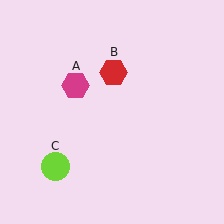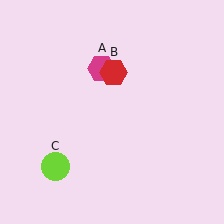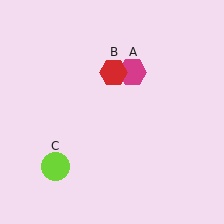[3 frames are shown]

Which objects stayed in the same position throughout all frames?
Red hexagon (object B) and lime circle (object C) remained stationary.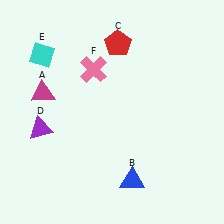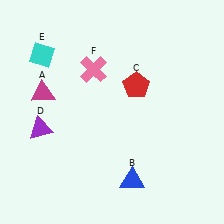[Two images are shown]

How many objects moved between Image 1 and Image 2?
1 object moved between the two images.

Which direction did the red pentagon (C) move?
The red pentagon (C) moved down.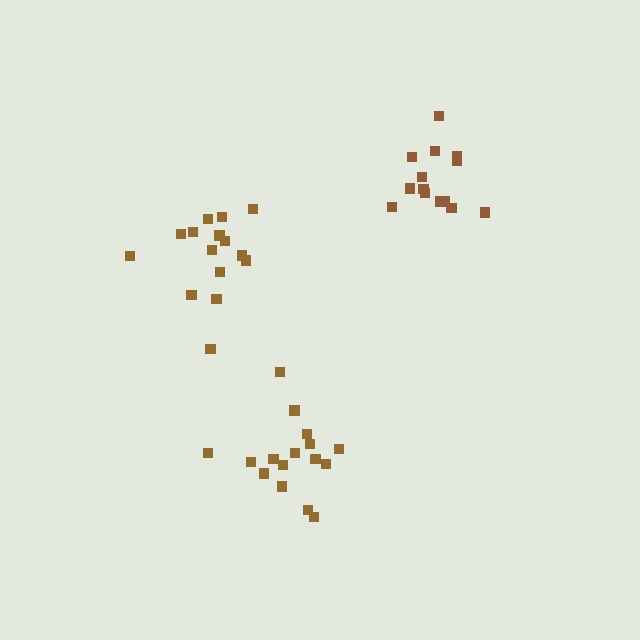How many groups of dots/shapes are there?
There are 3 groups.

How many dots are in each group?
Group 1: 14 dots, Group 2: 15 dots, Group 3: 16 dots (45 total).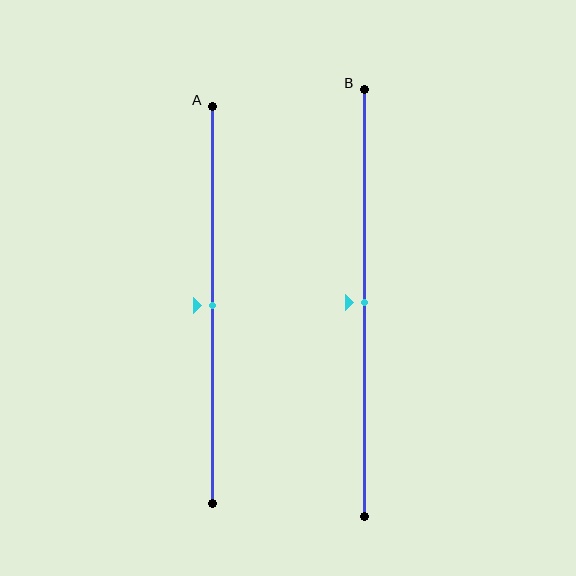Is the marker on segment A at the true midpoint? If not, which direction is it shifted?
Yes, the marker on segment A is at the true midpoint.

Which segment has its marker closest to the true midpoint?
Segment A has its marker closest to the true midpoint.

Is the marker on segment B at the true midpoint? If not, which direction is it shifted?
Yes, the marker on segment B is at the true midpoint.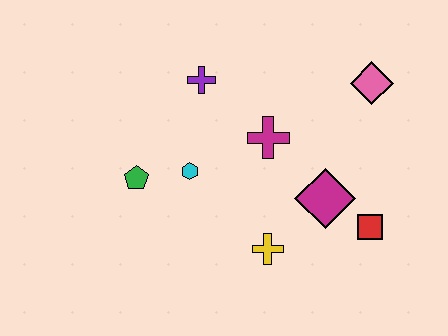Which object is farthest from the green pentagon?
The pink diamond is farthest from the green pentagon.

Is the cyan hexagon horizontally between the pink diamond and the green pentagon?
Yes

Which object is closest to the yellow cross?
The magenta diamond is closest to the yellow cross.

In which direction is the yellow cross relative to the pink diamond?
The yellow cross is below the pink diamond.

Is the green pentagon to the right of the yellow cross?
No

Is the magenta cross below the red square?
No